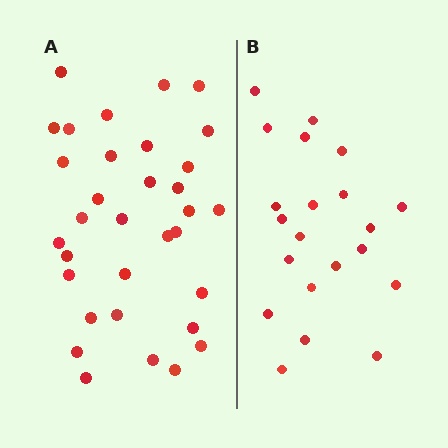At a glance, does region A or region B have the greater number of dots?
Region A (the left region) has more dots.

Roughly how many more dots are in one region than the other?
Region A has roughly 12 or so more dots than region B.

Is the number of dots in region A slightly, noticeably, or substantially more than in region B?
Region A has substantially more. The ratio is roughly 1.6 to 1.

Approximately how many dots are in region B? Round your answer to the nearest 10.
About 20 dots. (The exact count is 21, which rounds to 20.)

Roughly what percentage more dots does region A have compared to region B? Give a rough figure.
About 55% more.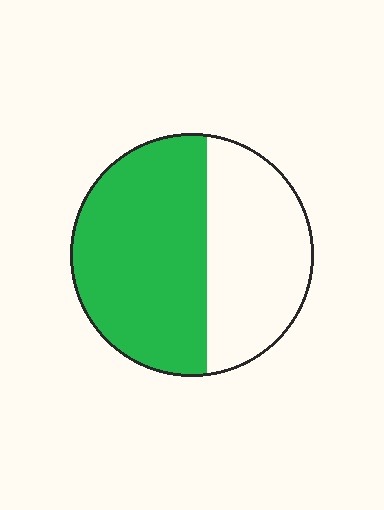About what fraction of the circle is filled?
About three fifths (3/5).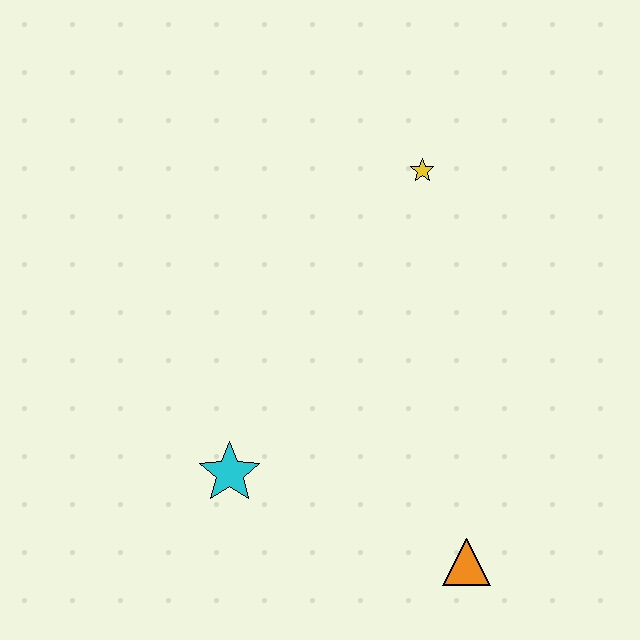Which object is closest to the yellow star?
The cyan star is closest to the yellow star.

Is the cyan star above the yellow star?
No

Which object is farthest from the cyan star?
The yellow star is farthest from the cyan star.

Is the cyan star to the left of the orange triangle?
Yes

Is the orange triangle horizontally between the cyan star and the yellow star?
No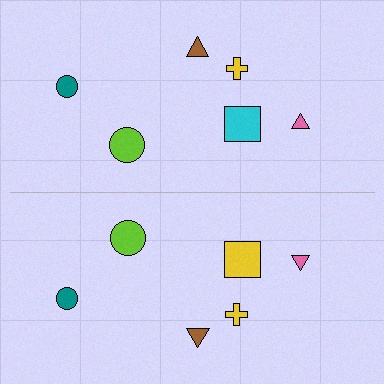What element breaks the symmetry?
The yellow square on the bottom side breaks the symmetry — its mirror counterpart is cyan.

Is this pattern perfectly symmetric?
No, the pattern is not perfectly symmetric. The yellow square on the bottom side breaks the symmetry — its mirror counterpart is cyan.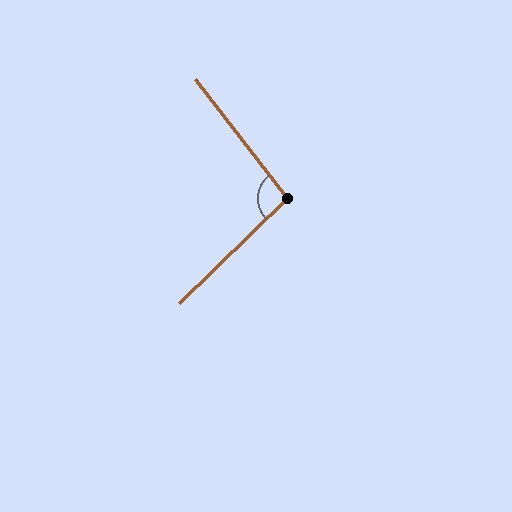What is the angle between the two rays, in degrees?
Approximately 97 degrees.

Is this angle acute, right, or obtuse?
It is obtuse.